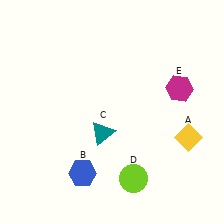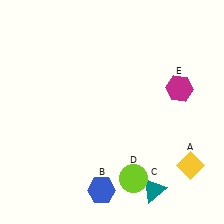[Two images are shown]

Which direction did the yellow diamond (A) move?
The yellow diamond (A) moved down.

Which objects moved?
The objects that moved are: the yellow diamond (A), the blue hexagon (B), the teal triangle (C).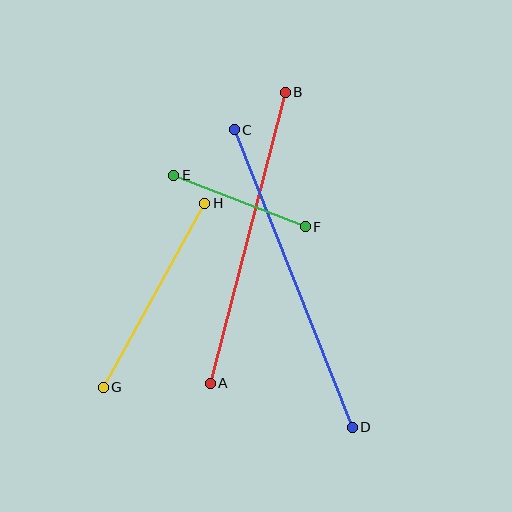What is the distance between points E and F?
The distance is approximately 141 pixels.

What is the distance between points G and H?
The distance is approximately 210 pixels.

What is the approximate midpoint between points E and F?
The midpoint is at approximately (239, 201) pixels.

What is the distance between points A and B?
The distance is approximately 300 pixels.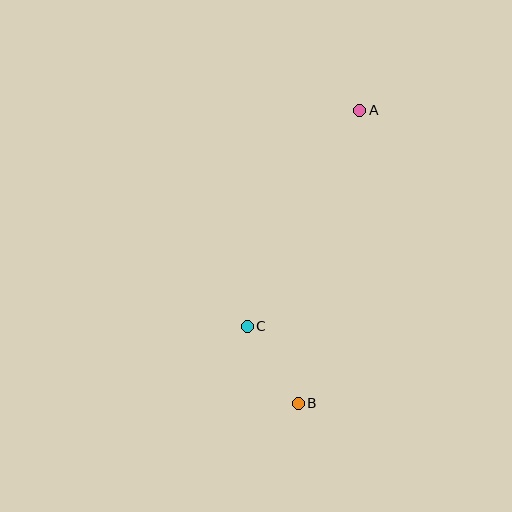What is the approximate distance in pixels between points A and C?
The distance between A and C is approximately 244 pixels.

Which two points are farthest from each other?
Points A and B are farthest from each other.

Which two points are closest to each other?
Points B and C are closest to each other.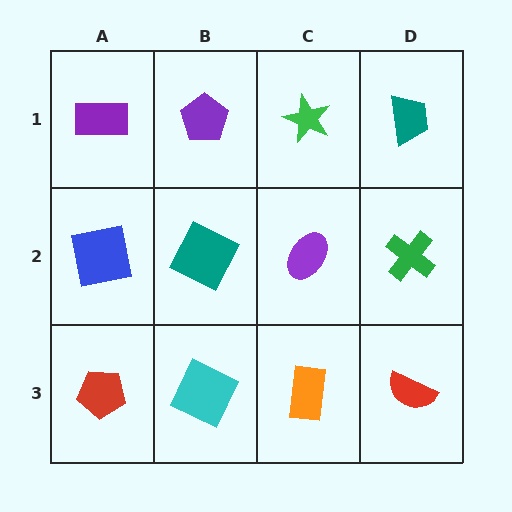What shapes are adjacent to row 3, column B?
A teal square (row 2, column B), a red pentagon (row 3, column A), an orange rectangle (row 3, column C).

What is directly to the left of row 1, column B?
A purple rectangle.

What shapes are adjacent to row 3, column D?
A green cross (row 2, column D), an orange rectangle (row 3, column C).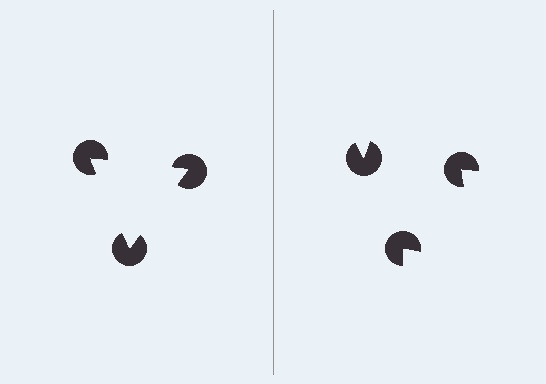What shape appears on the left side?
An illusory triangle.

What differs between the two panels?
The pac-man discs are positioned identically on both sides; only the wedge orientations differ. On the left they align to a triangle; on the right they are misaligned.